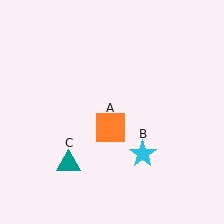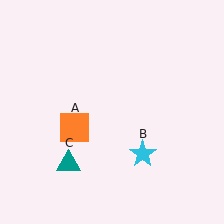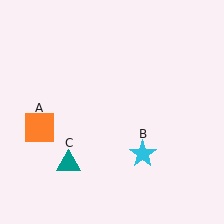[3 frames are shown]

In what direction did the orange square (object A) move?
The orange square (object A) moved left.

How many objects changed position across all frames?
1 object changed position: orange square (object A).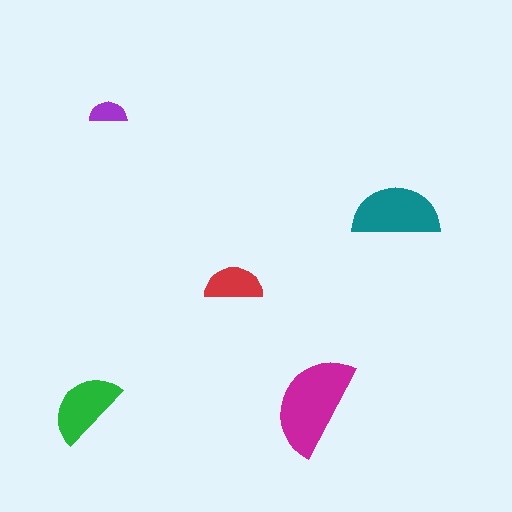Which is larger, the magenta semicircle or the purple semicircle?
The magenta one.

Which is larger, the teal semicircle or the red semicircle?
The teal one.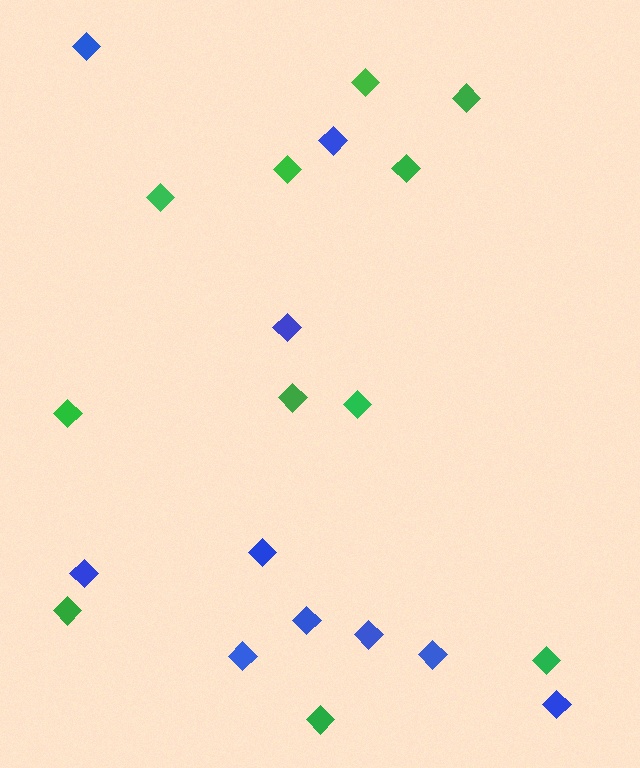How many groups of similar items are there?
There are 2 groups: one group of green diamonds (11) and one group of blue diamonds (10).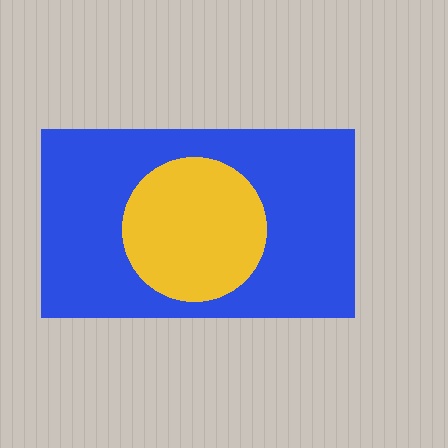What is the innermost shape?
The yellow circle.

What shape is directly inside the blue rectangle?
The yellow circle.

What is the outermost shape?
The blue rectangle.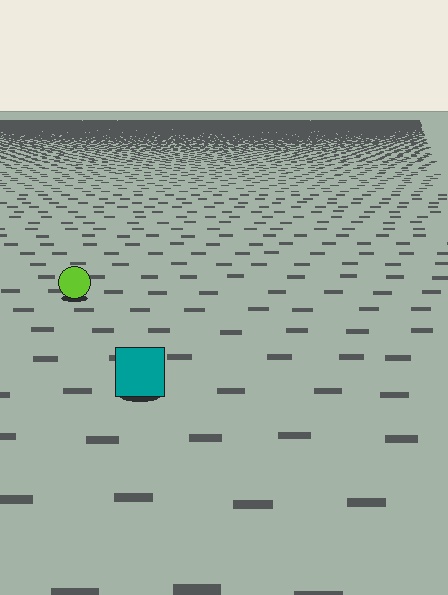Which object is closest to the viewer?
The teal square is closest. The texture marks near it are larger and more spread out.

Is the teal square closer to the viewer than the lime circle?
Yes. The teal square is closer — you can tell from the texture gradient: the ground texture is coarser near it.